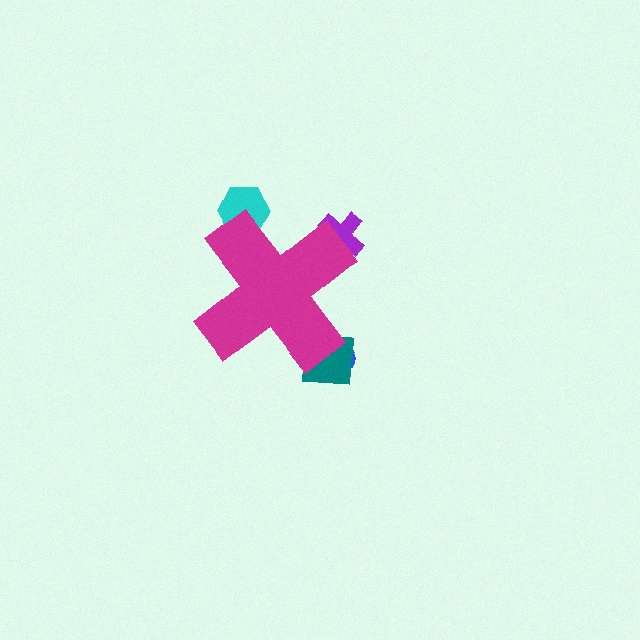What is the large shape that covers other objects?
A magenta cross.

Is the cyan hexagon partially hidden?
Yes, the cyan hexagon is partially hidden behind the magenta cross.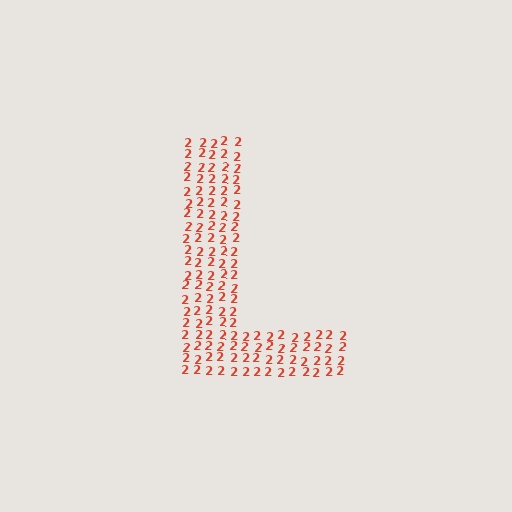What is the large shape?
The large shape is the letter L.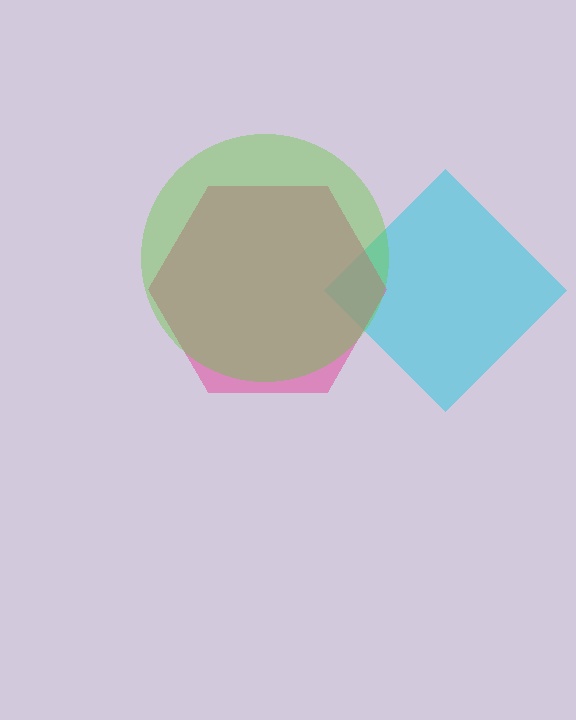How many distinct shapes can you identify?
There are 3 distinct shapes: a cyan diamond, a pink hexagon, a lime circle.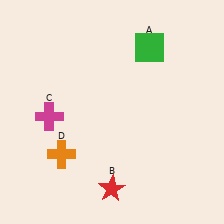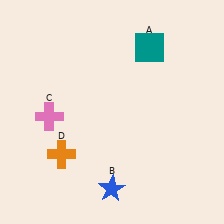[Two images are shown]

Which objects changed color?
A changed from green to teal. B changed from red to blue. C changed from magenta to pink.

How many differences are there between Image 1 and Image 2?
There are 3 differences between the two images.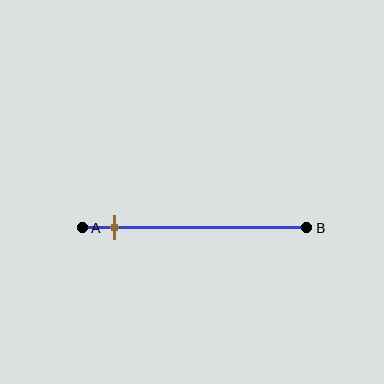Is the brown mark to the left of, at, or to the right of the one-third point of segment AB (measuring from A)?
The brown mark is to the left of the one-third point of segment AB.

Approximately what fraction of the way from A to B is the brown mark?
The brown mark is approximately 15% of the way from A to B.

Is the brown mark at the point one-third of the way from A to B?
No, the mark is at about 15% from A, not at the 33% one-third point.